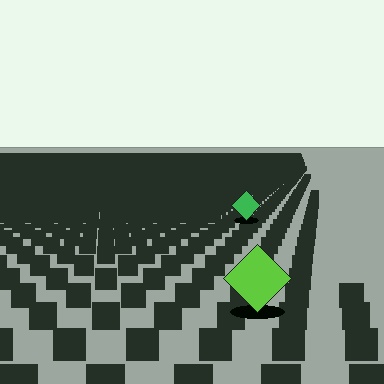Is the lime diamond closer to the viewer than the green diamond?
Yes. The lime diamond is closer — you can tell from the texture gradient: the ground texture is coarser near it.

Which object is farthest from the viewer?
The green diamond is farthest from the viewer. It appears smaller and the ground texture around it is denser.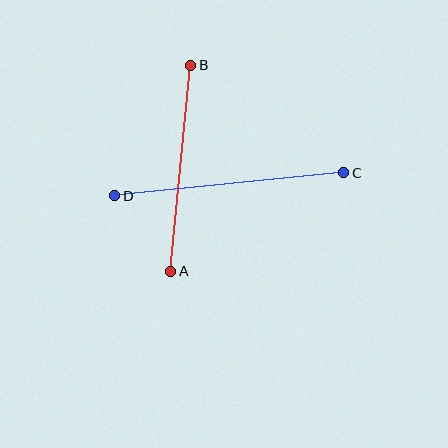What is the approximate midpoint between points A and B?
The midpoint is at approximately (181, 168) pixels.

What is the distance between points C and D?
The distance is approximately 230 pixels.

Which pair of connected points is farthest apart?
Points C and D are farthest apart.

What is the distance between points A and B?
The distance is approximately 207 pixels.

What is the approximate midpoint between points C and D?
The midpoint is at approximately (229, 184) pixels.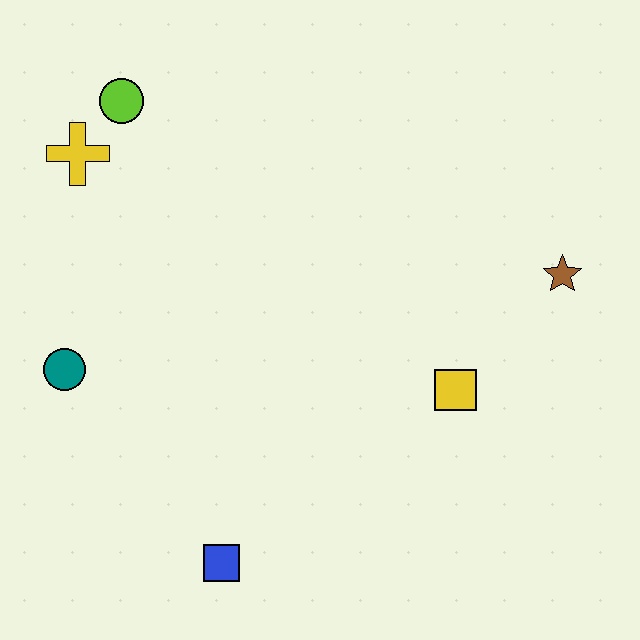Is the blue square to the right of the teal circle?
Yes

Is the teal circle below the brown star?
Yes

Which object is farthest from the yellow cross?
The brown star is farthest from the yellow cross.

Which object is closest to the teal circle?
The yellow cross is closest to the teal circle.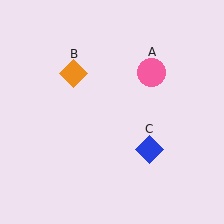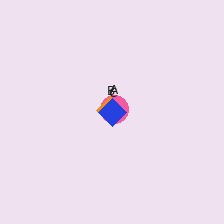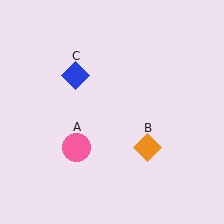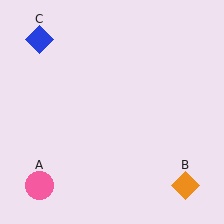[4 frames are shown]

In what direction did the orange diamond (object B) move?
The orange diamond (object B) moved down and to the right.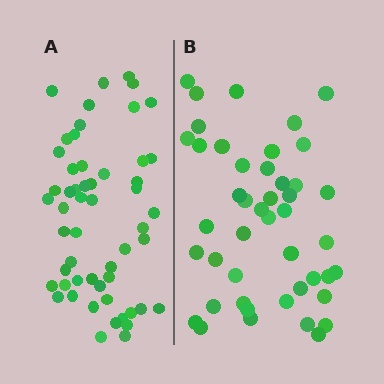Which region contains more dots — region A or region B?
Region A (the left region) has more dots.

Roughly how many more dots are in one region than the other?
Region A has roughly 8 or so more dots than region B.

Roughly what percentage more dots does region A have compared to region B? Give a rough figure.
About 20% more.